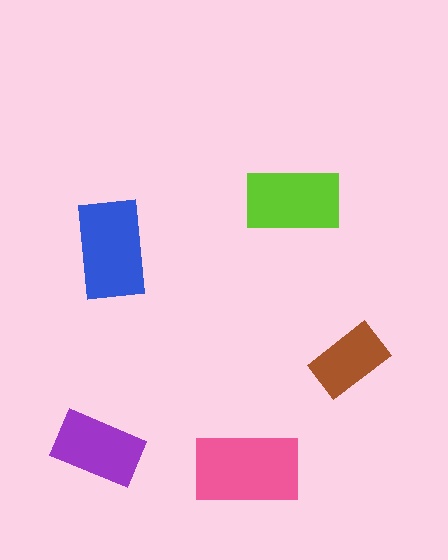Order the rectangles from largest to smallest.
the pink one, the blue one, the lime one, the purple one, the brown one.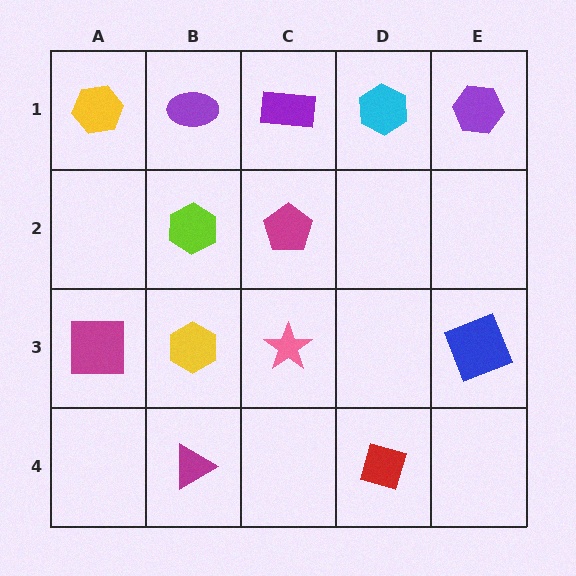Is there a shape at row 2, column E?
No, that cell is empty.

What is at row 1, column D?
A cyan hexagon.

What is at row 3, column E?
A blue square.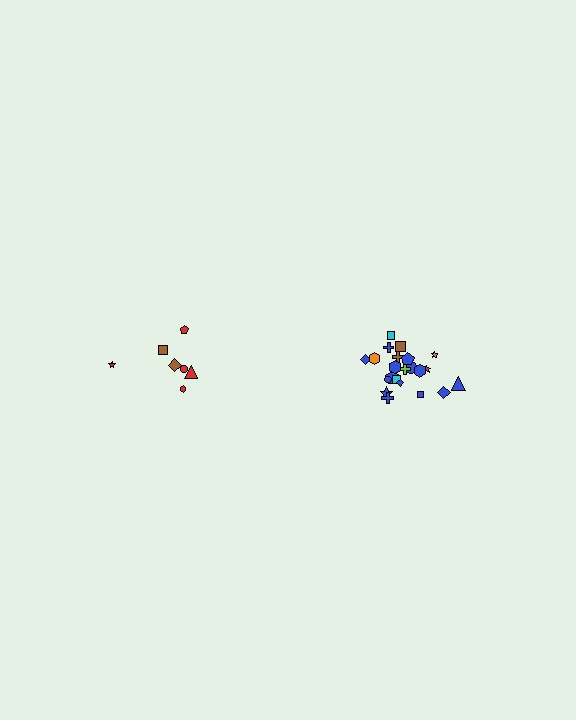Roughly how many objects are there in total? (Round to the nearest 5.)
Roughly 30 objects in total.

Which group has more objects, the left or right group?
The right group.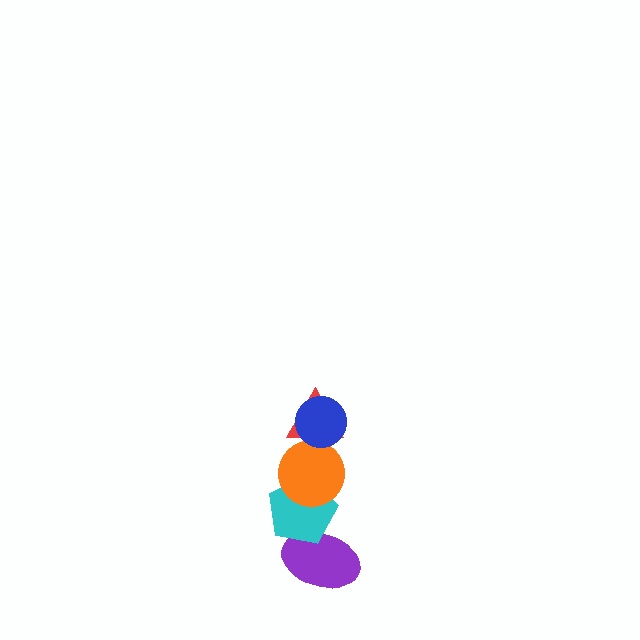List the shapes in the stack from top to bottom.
From top to bottom: the blue circle, the red triangle, the orange circle, the cyan pentagon, the purple ellipse.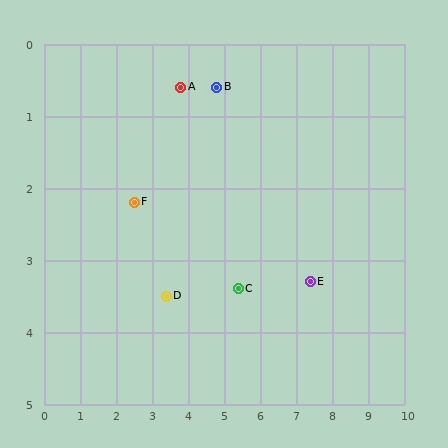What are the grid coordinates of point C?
Point C is at approximately (5.4, 3.4).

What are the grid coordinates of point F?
Point F is at approximately (2.5, 2.2).